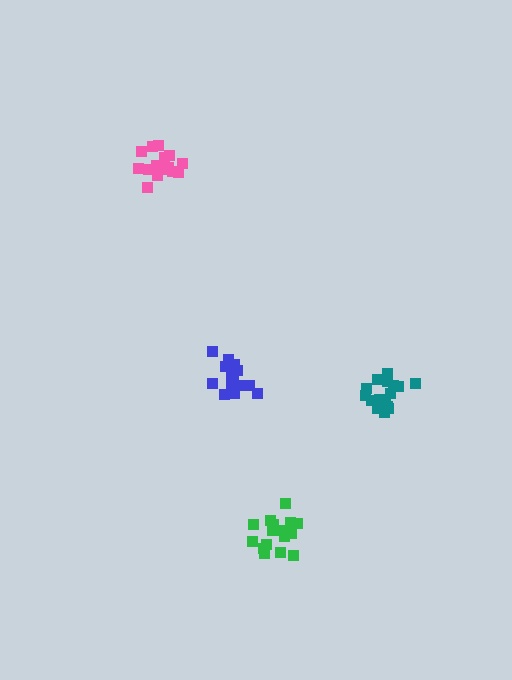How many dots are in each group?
Group 1: 16 dots, Group 2: 17 dots, Group 3: 21 dots, Group 4: 19 dots (73 total).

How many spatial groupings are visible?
There are 4 spatial groupings.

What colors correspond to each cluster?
The clusters are colored: blue, green, pink, teal.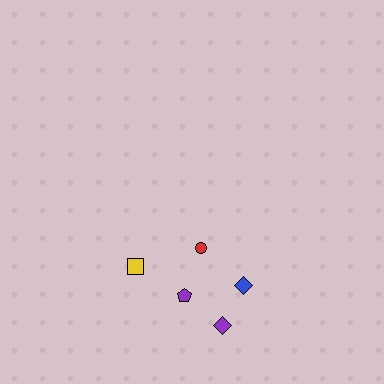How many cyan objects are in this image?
There are no cyan objects.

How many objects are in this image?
There are 5 objects.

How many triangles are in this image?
There are no triangles.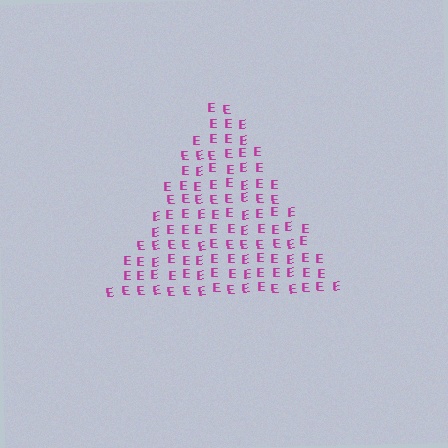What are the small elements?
The small elements are letter E's.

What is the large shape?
The large shape is a triangle.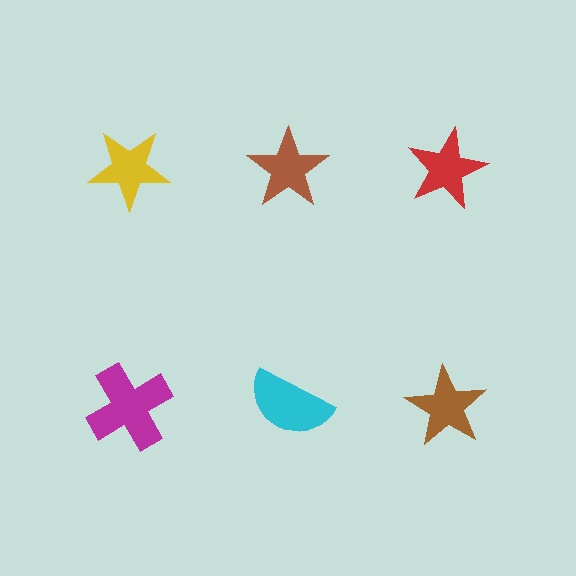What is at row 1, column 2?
A brown star.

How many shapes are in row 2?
3 shapes.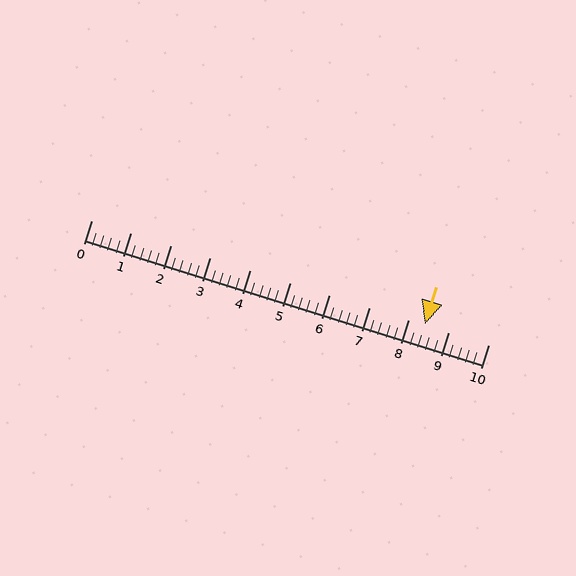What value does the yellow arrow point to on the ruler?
The yellow arrow points to approximately 8.4.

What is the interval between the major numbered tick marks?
The major tick marks are spaced 1 units apart.